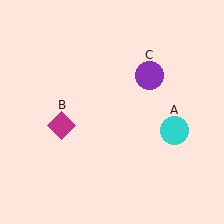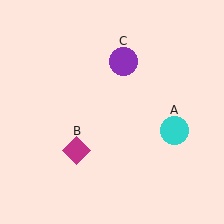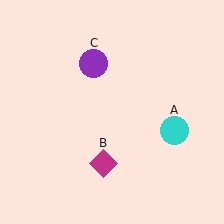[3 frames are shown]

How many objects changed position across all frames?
2 objects changed position: magenta diamond (object B), purple circle (object C).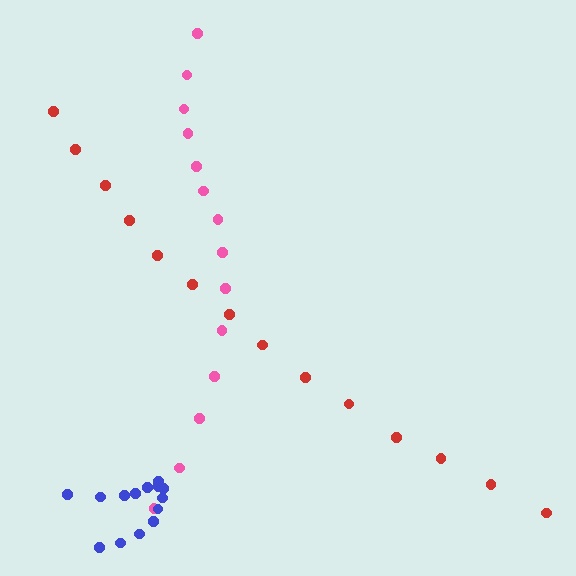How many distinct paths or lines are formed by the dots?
There are 3 distinct paths.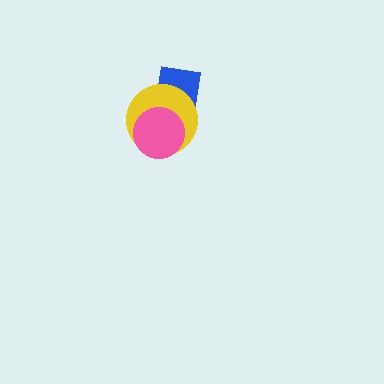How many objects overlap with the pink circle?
1 object overlaps with the pink circle.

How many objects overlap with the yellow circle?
2 objects overlap with the yellow circle.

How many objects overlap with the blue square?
1 object overlaps with the blue square.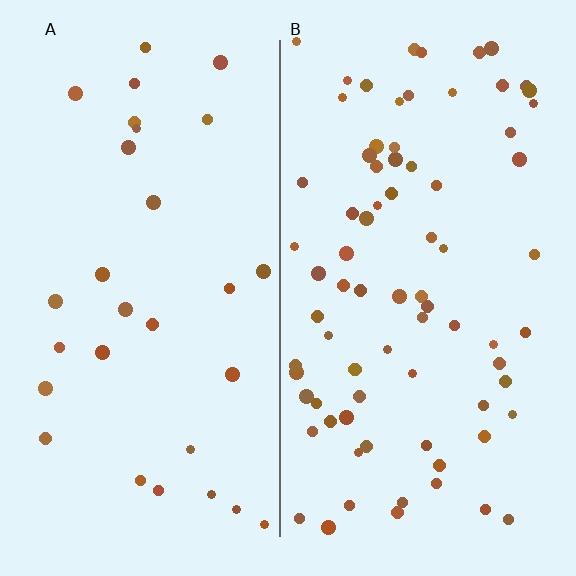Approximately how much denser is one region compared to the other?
Approximately 2.7× — region B over region A.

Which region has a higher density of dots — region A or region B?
B (the right).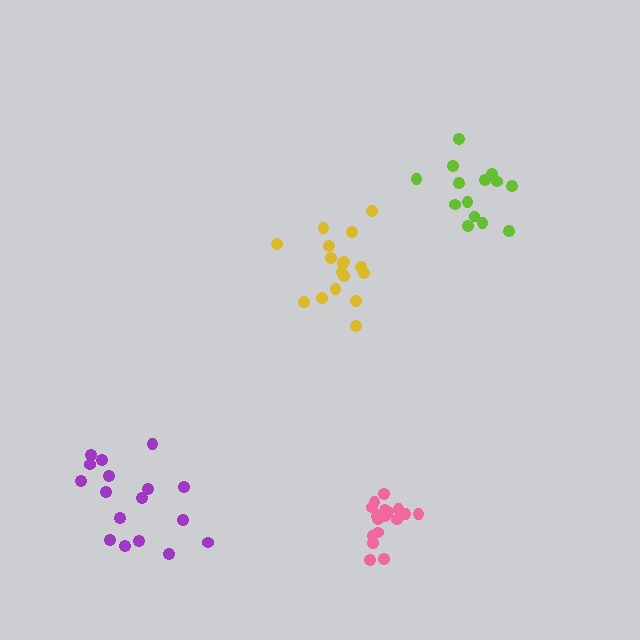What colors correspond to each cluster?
The clusters are colored: lime, pink, purple, yellow.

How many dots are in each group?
Group 1: 14 dots, Group 2: 17 dots, Group 3: 17 dots, Group 4: 17 dots (65 total).